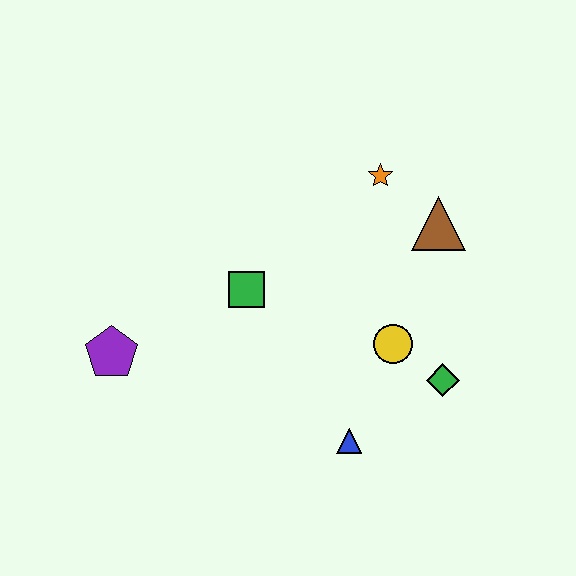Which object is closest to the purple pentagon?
The green square is closest to the purple pentagon.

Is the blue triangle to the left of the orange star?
Yes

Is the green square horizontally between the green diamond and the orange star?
No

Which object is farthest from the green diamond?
The purple pentagon is farthest from the green diamond.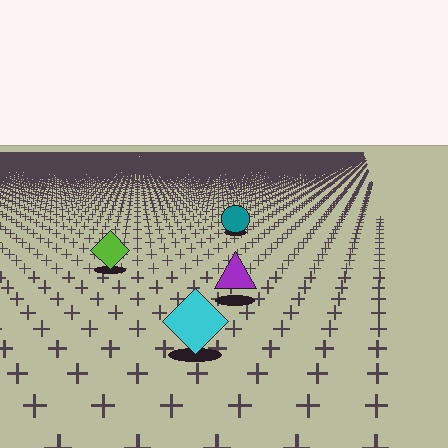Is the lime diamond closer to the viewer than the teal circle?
Yes. The lime diamond is closer — you can tell from the texture gradient: the ground texture is coarser near it.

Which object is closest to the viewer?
The cyan diamond is closest. The texture marks near it are larger and more spread out.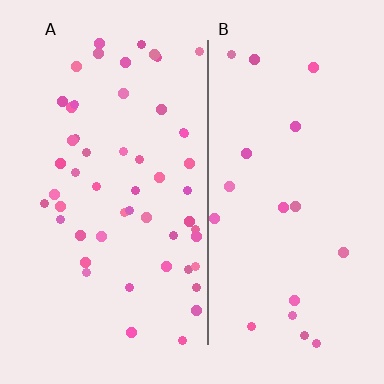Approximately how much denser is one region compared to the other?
Approximately 2.7× — region A over region B.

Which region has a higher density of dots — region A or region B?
A (the left).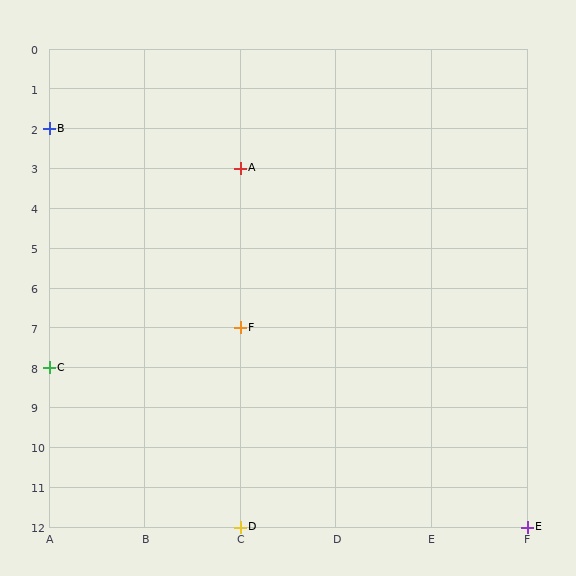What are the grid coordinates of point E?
Point E is at grid coordinates (F, 12).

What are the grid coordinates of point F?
Point F is at grid coordinates (C, 7).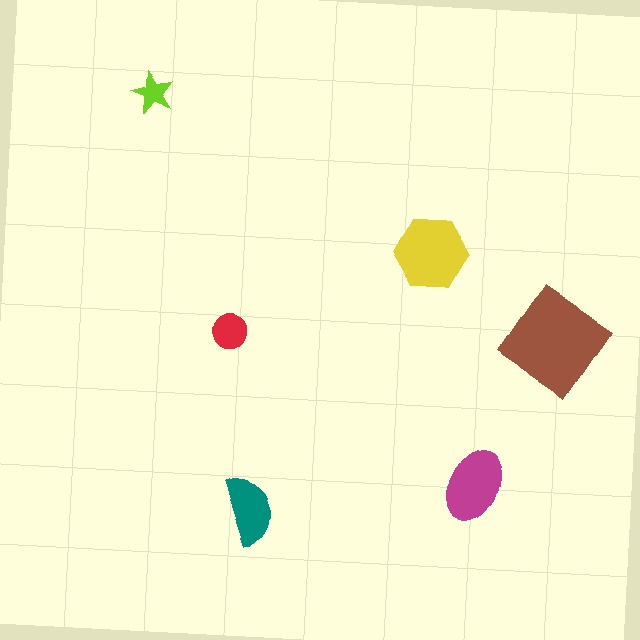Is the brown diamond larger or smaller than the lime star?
Larger.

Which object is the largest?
The brown diamond.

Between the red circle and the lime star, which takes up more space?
The red circle.